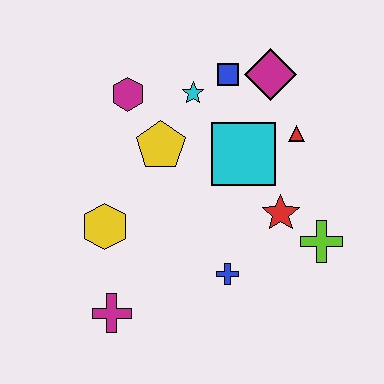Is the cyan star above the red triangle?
Yes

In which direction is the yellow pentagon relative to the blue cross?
The yellow pentagon is above the blue cross.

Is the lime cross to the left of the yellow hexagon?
No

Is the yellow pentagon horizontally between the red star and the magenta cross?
Yes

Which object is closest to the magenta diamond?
The blue square is closest to the magenta diamond.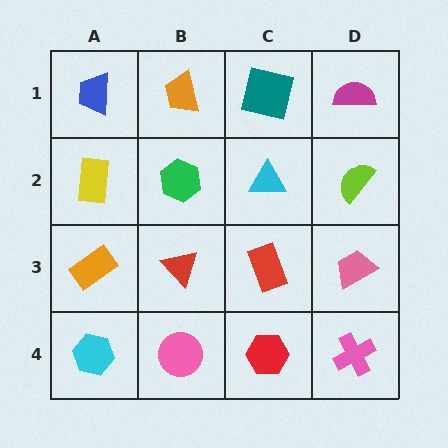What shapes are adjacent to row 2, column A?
A blue trapezoid (row 1, column A), an orange rectangle (row 3, column A), a green hexagon (row 2, column B).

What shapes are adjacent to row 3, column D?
A lime semicircle (row 2, column D), a pink cross (row 4, column D), a red rectangle (row 3, column C).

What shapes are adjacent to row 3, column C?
A cyan triangle (row 2, column C), a red hexagon (row 4, column C), a red triangle (row 3, column B), a pink trapezoid (row 3, column D).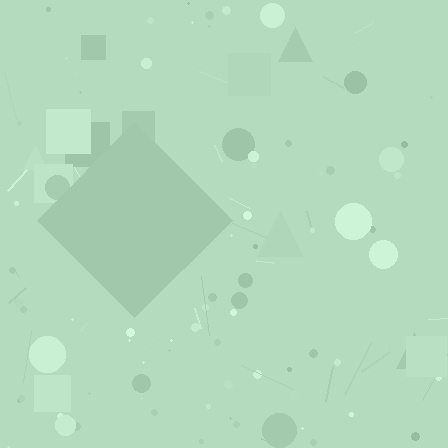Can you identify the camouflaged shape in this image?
The camouflaged shape is a diamond.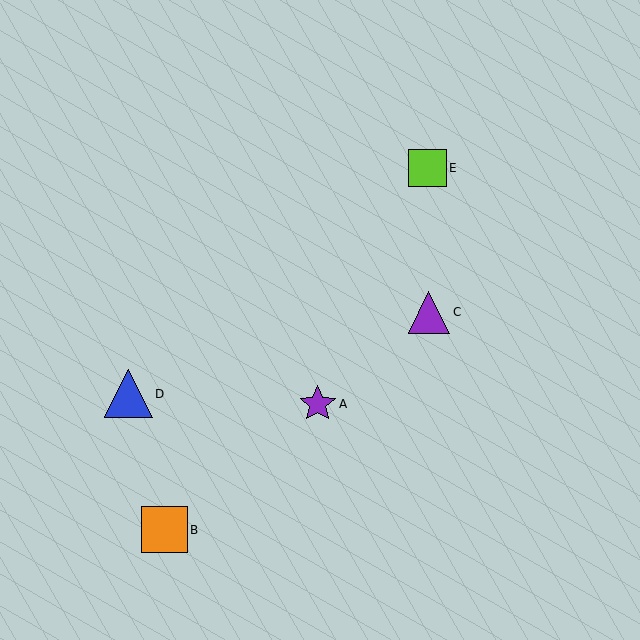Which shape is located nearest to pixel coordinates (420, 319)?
The purple triangle (labeled C) at (429, 312) is nearest to that location.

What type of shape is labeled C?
Shape C is a purple triangle.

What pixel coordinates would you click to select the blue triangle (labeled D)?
Click at (128, 394) to select the blue triangle D.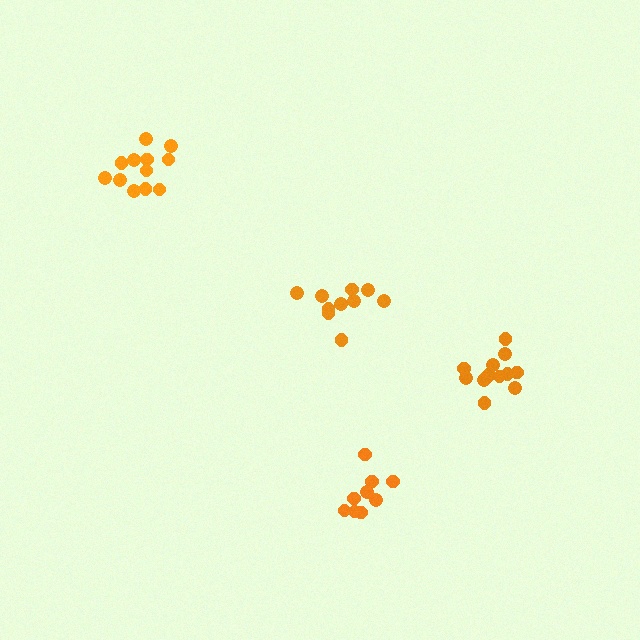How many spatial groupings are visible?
There are 4 spatial groupings.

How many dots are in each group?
Group 1: 14 dots, Group 2: 12 dots, Group 3: 9 dots, Group 4: 10 dots (45 total).